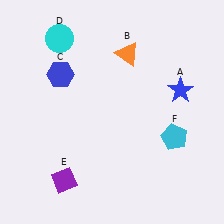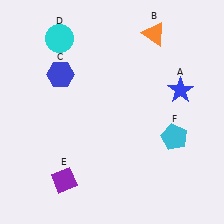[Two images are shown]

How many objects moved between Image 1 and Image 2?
1 object moved between the two images.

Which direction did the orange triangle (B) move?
The orange triangle (B) moved right.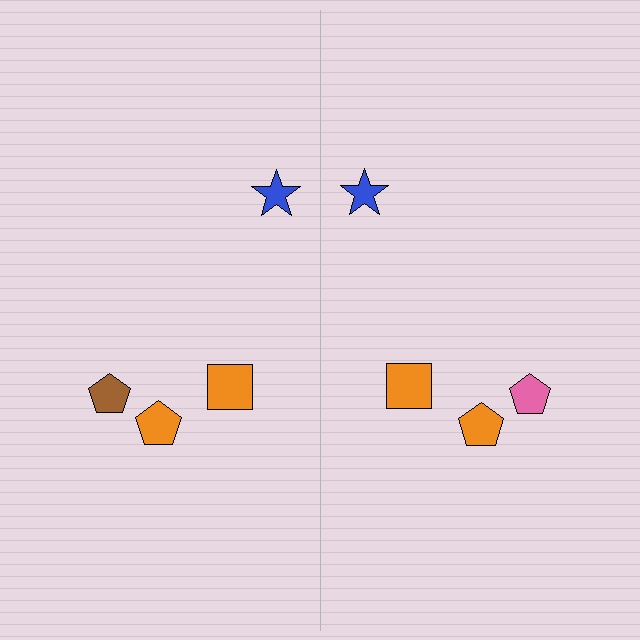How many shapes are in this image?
There are 8 shapes in this image.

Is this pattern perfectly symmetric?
No, the pattern is not perfectly symmetric. The pink pentagon on the right side breaks the symmetry — its mirror counterpart is brown.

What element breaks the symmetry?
The pink pentagon on the right side breaks the symmetry — its mirror counterpart is brown.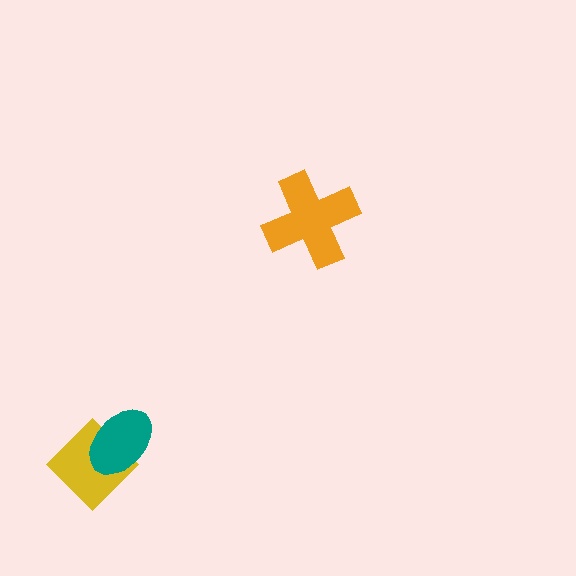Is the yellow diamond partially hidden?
Yes, it is partially covered by another shape.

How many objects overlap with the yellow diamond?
1 object overlaps with the yellow diamond.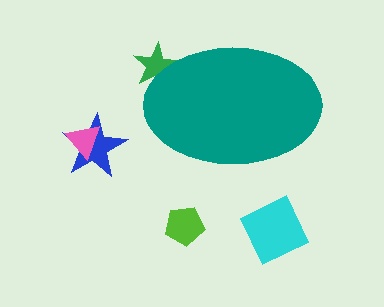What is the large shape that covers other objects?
A teal ellipse.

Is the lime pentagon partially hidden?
No, the lime pentagon is fully visible.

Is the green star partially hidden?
Yes, the green star is partially hidden behind the teal ellipse.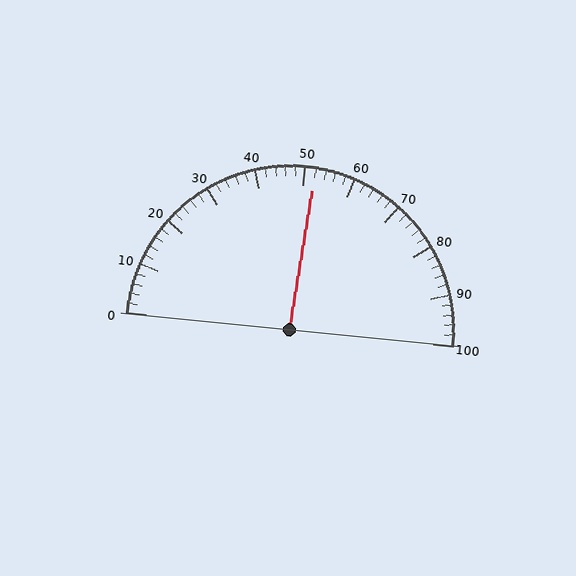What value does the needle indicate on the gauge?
The needle indicates approximately 52.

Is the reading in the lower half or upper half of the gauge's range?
The reading is in the upper half of the range (0 to 100).